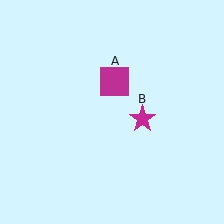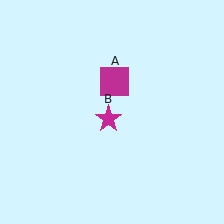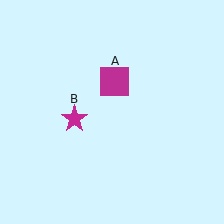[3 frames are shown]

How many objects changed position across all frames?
1 object changed position: magenta star (object B).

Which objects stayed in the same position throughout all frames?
Magenta square (object A) remained stationary.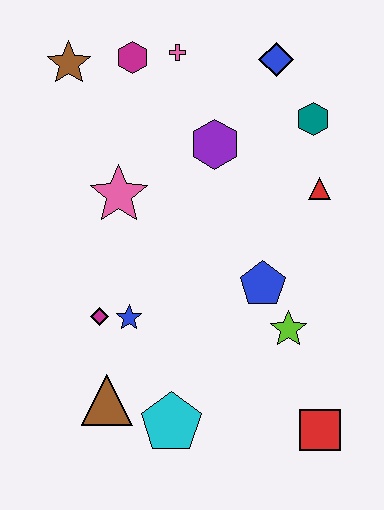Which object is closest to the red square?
The lime star is closest to the red square.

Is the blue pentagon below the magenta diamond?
No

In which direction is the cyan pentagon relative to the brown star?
The cyan pentagon is below the brown star.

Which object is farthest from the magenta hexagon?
The red square is farthest from the magenta hexagon.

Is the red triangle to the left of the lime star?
No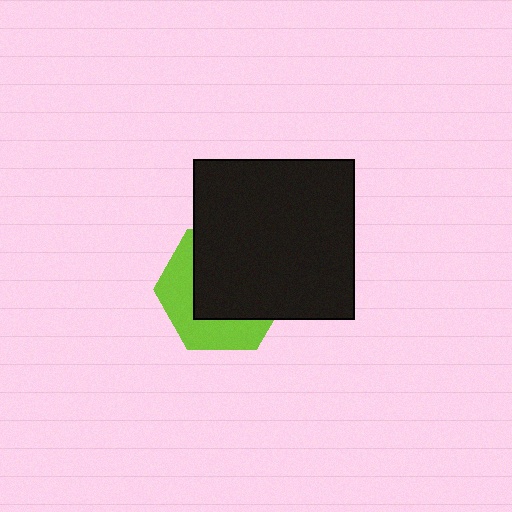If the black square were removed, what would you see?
You would see the complete lime hexagon.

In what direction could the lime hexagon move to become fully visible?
The lime hexagon could move toward the lower-left. That would shift it out from behind the black square entirely.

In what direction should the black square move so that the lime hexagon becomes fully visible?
The black square should move toward the upper-right. That is the shortest direction to clear the overlap and leave the lime hexagon fully visible.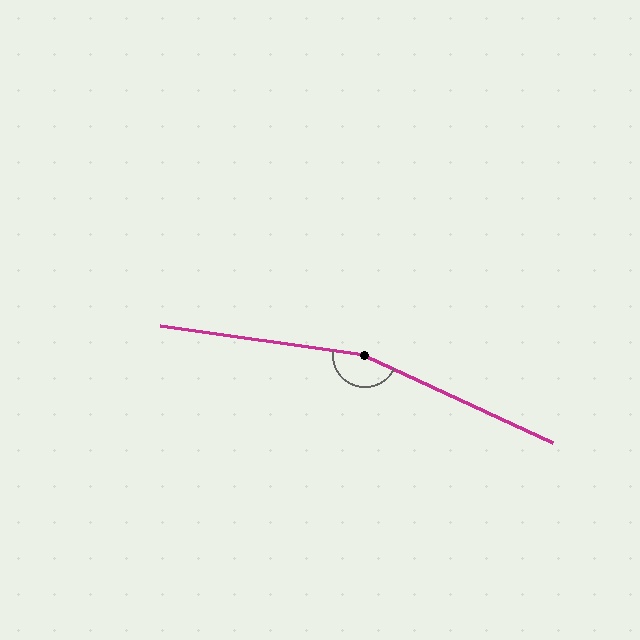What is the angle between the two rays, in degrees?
Approximately 163 degrees.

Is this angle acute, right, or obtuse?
It is obtuse.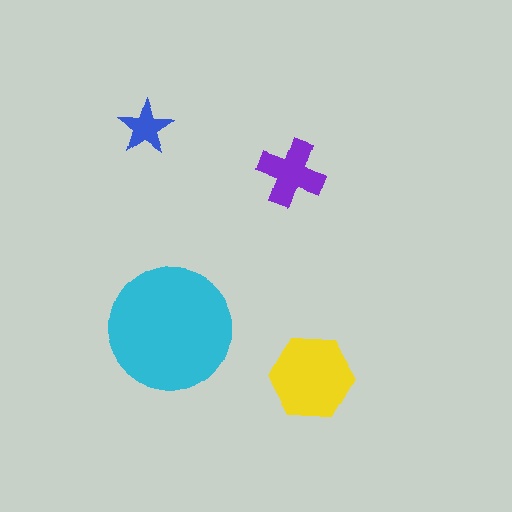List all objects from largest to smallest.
The cyan circle, the yellow hexagon, the purple cross, the blue star.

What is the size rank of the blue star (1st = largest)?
4th.